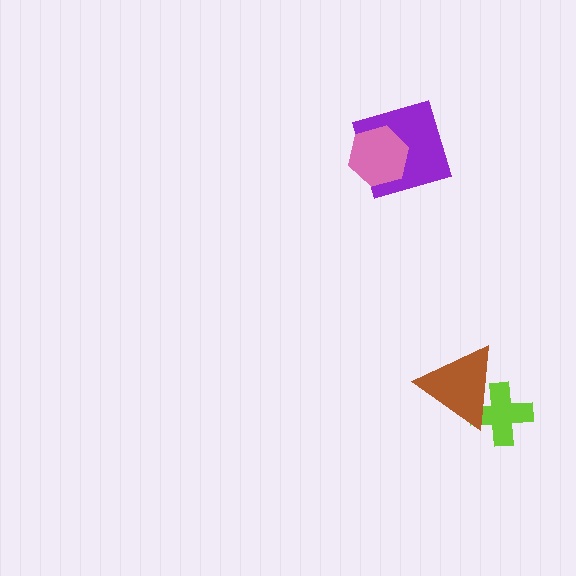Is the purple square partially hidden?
Yes, it is partially covered by another shape.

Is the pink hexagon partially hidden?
No, no other shape covers it.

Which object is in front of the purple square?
The pink hexagon is in front of the purple square.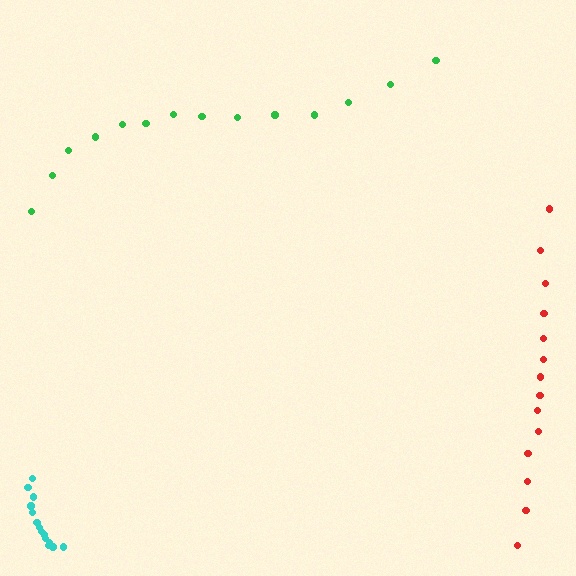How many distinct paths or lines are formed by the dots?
There are 3 distinct paths.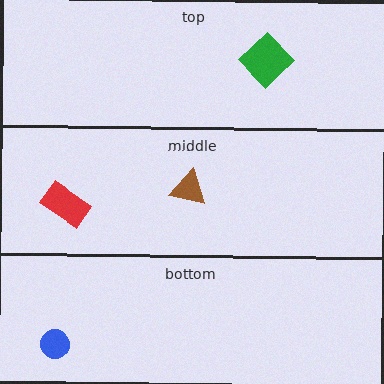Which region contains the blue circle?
The bottom region.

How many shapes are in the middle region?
2.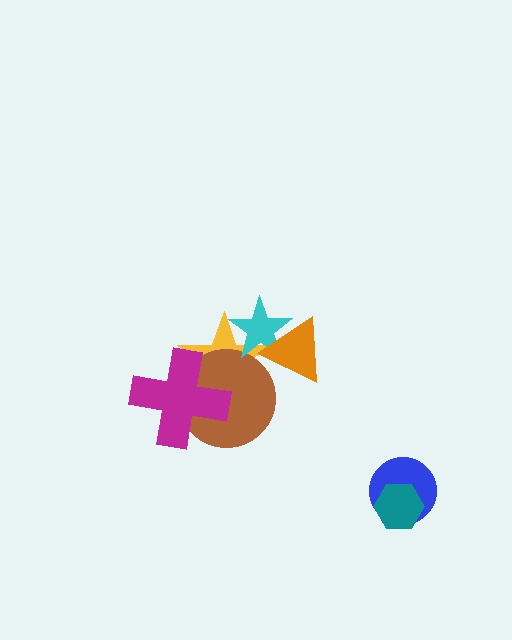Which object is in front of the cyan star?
The orange triangle is in front of the cyan star.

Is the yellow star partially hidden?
Yes, it is partially covered by another shape.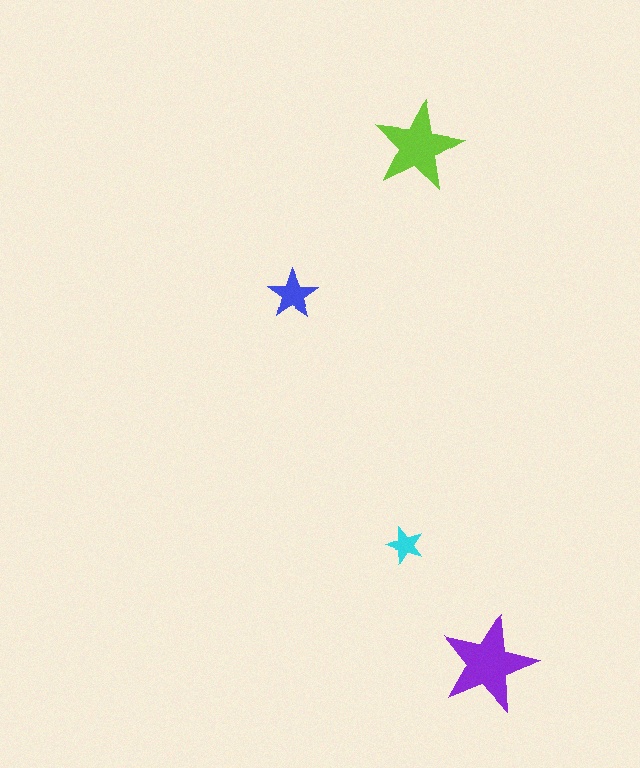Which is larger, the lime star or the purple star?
The purple one.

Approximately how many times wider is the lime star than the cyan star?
About 2.5 times wider.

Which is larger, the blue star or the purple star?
The purple one.